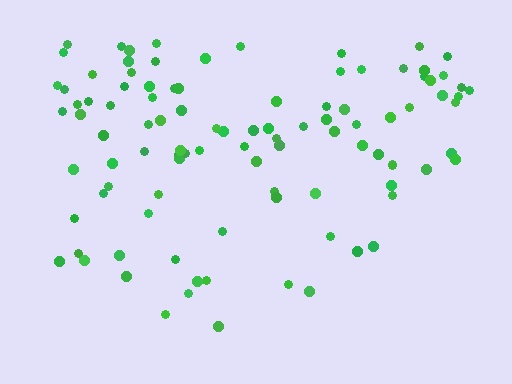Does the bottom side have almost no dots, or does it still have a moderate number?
Still a moderate number, just noticeably fewer than the top.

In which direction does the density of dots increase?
From bottom to top, with the top side densest.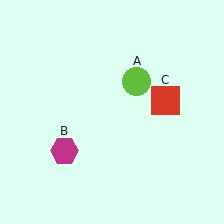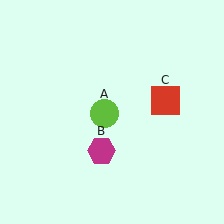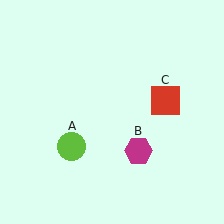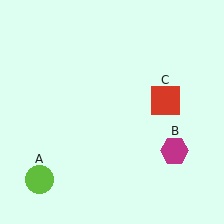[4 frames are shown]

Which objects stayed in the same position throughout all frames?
Red square (object C) remained stationary.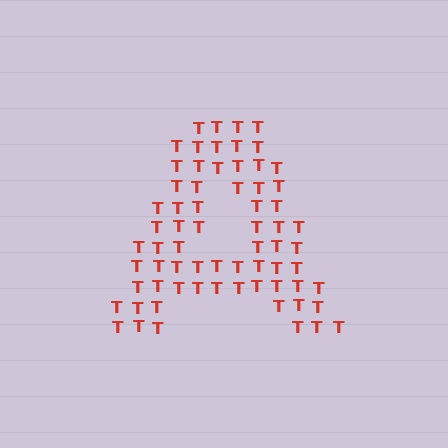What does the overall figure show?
The overall figure shows the letter A.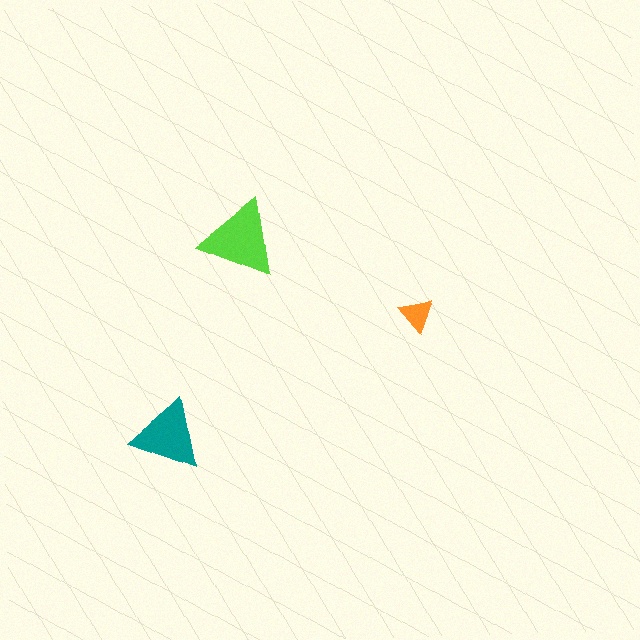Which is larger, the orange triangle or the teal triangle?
The teal one.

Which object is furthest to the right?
The orange triangle is rightmost.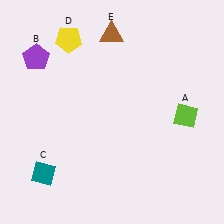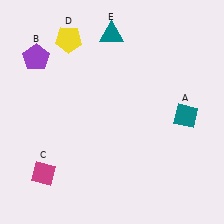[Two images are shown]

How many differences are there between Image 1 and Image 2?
There are 3 differences between the two images.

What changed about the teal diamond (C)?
In Image 1, C is teal. In Image 2, it changed to magenta.